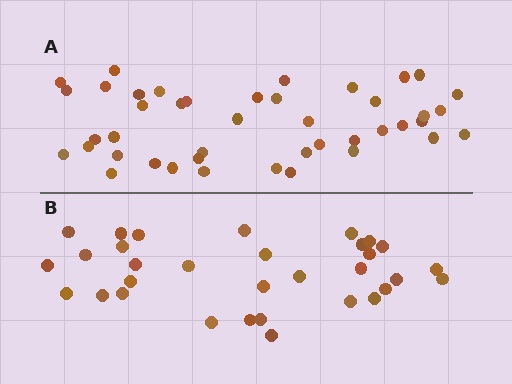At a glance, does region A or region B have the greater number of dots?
Region A (the top region) has more dots.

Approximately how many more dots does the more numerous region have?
Region A has roughly 12 or so more dots than region B.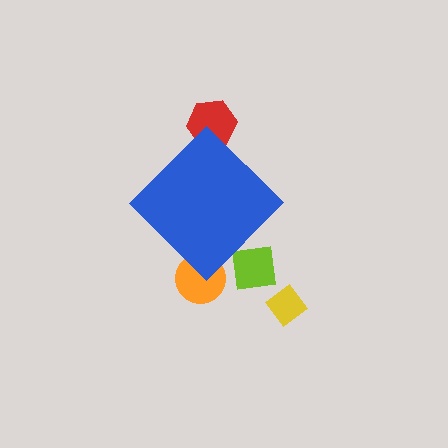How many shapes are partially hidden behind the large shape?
3 shapes are partially hidden.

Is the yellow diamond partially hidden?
No, the yellow diamond is fully visible.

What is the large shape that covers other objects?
A blue diamond.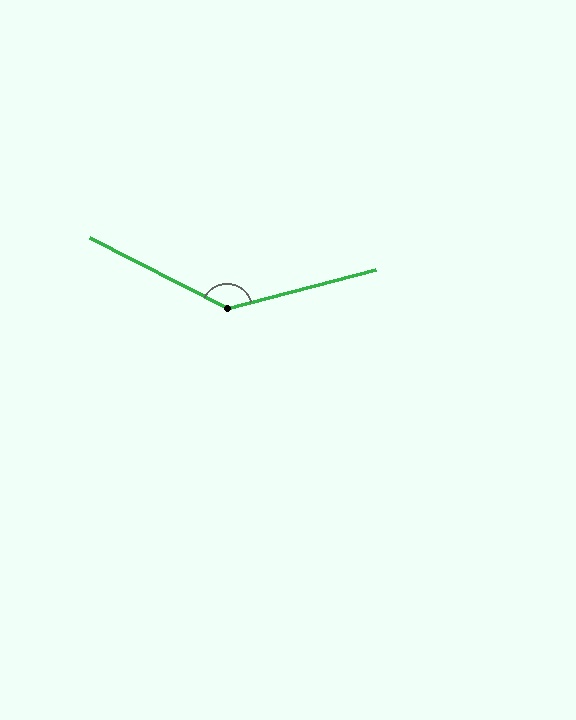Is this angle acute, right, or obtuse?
It is obtuse.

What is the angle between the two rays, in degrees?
Approximately 138 degrees.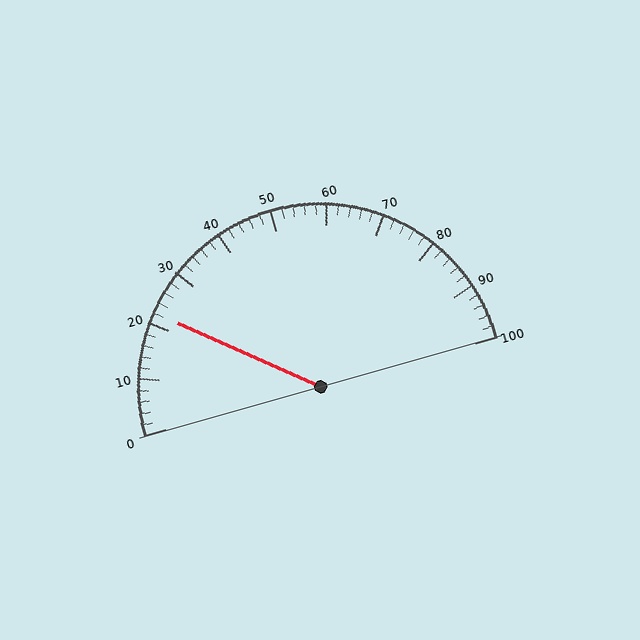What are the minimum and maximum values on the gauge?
The gauge ranges from 0 to 100.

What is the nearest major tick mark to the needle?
The nearest major tick mark is 20.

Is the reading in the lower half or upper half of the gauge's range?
The reading is in the lower half of the range (0 to 100).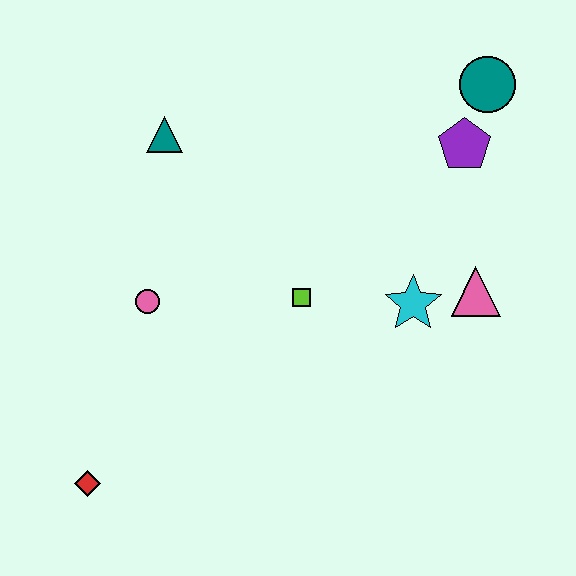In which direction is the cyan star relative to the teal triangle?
The cyan star is to the right of the teal triangle.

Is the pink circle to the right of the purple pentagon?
No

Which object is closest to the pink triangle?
The cyan star is closest to the pink triangle.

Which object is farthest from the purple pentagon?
The red diamond is farthest from the purple pentagon.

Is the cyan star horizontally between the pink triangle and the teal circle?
No